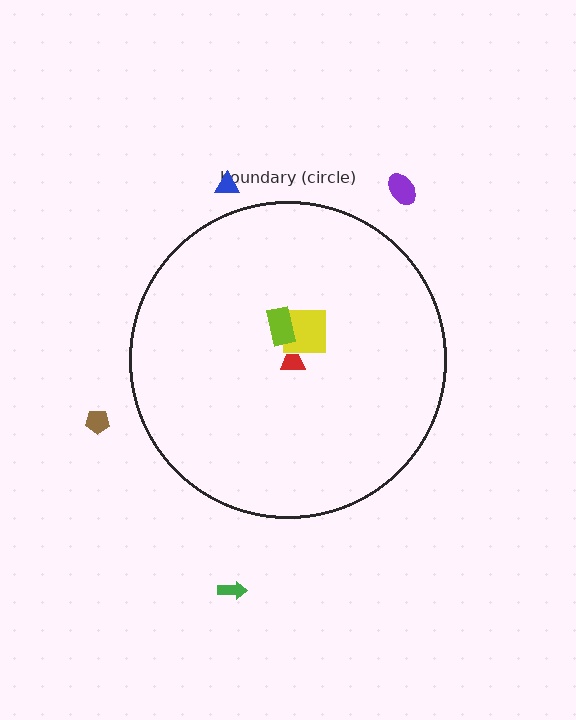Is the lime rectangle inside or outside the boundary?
Inside.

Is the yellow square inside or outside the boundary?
Inside.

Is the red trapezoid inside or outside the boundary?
Inside.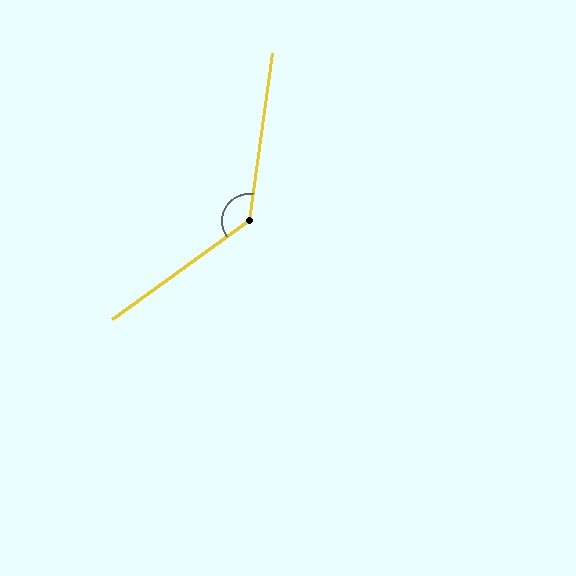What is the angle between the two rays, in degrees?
Approximately 134 degrees.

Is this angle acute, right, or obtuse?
It is obtuse.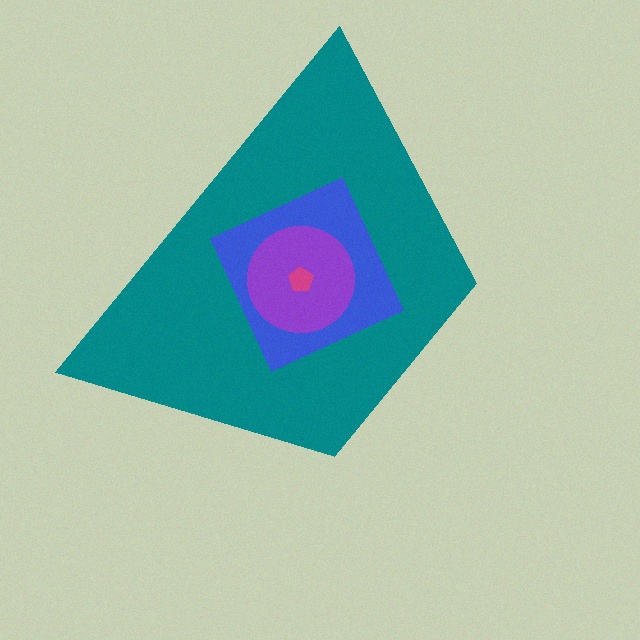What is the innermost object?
The magenta pentagon.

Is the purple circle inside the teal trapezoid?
Yes.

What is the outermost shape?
The teal trapezoid.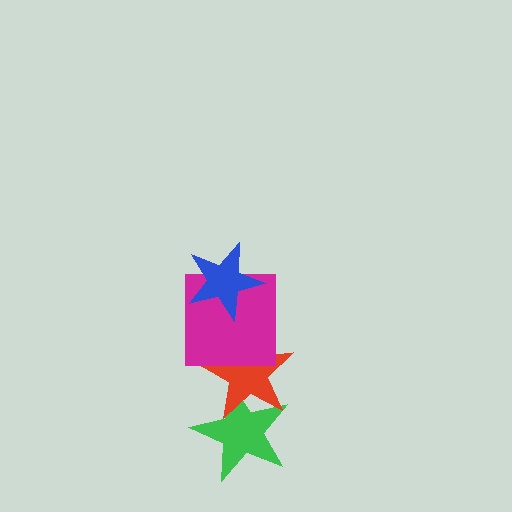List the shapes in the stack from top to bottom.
From top to bottom: the blue star, the magenta square, the red star, the green star.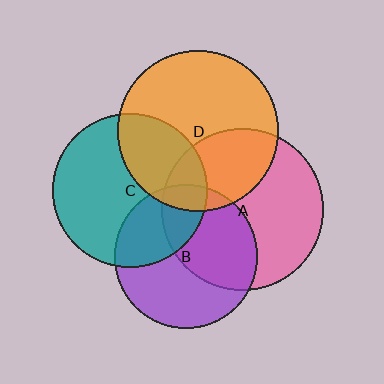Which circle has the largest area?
Circle A (pink).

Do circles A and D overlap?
Yes.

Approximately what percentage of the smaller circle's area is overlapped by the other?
Approximately 35%.